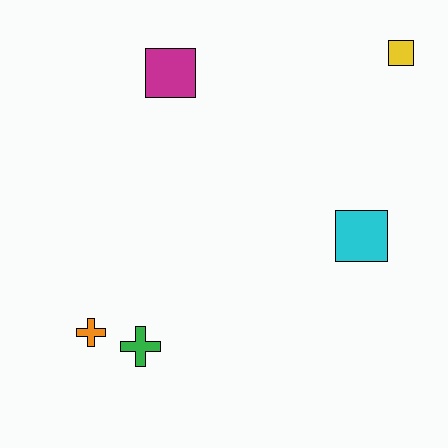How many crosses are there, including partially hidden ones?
There are 2 crosses.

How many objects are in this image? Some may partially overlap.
There are 5 objects.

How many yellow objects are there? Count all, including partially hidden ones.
There is 1 yellow object.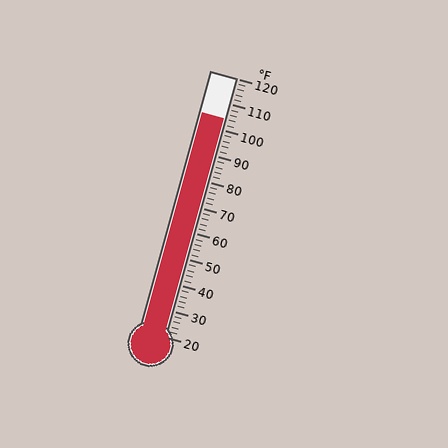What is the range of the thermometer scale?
The thermometer scale ranges from 20°F to 120°F.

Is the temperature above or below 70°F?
The temperature is above 70°F.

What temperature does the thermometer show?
The thermometer shows approximately 104°F.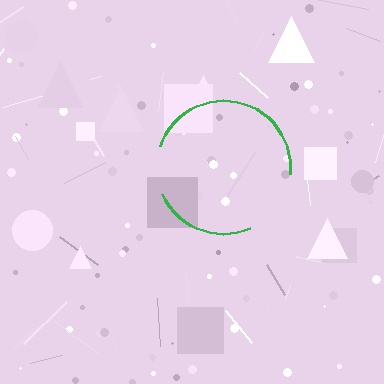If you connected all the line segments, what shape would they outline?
They would outline a circle.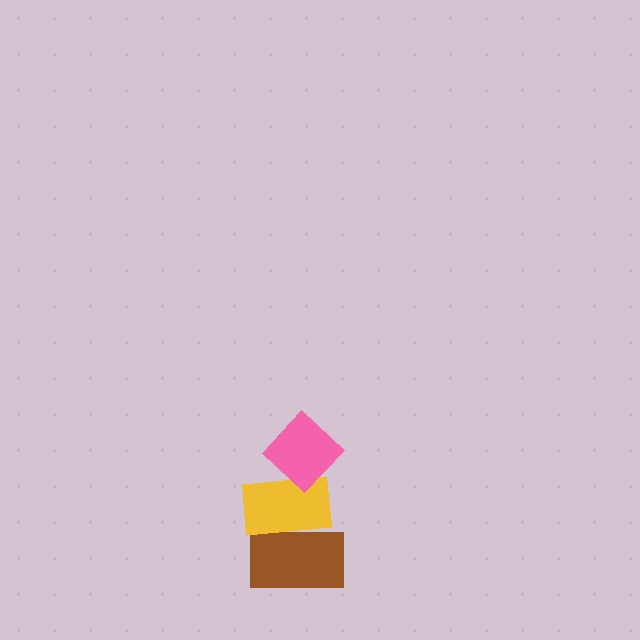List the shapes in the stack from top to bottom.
From top to bottom: the pink diamond, the yellow rectangle, the brown rectangle.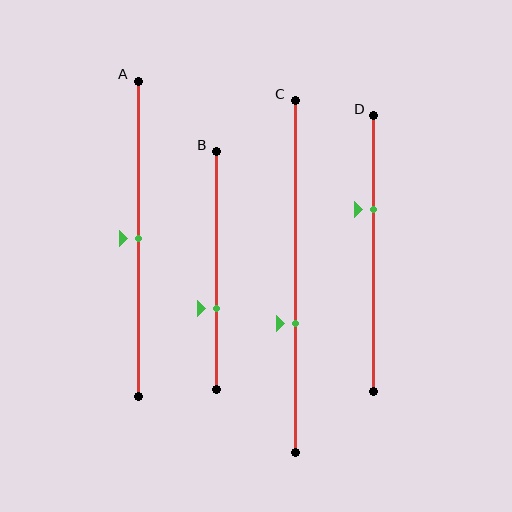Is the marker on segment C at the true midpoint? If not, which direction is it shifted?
No, the marker on segment C is shifted downward by about 13% of the segment length.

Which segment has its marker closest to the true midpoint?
Segment A has its marker closest to the true midpoint.